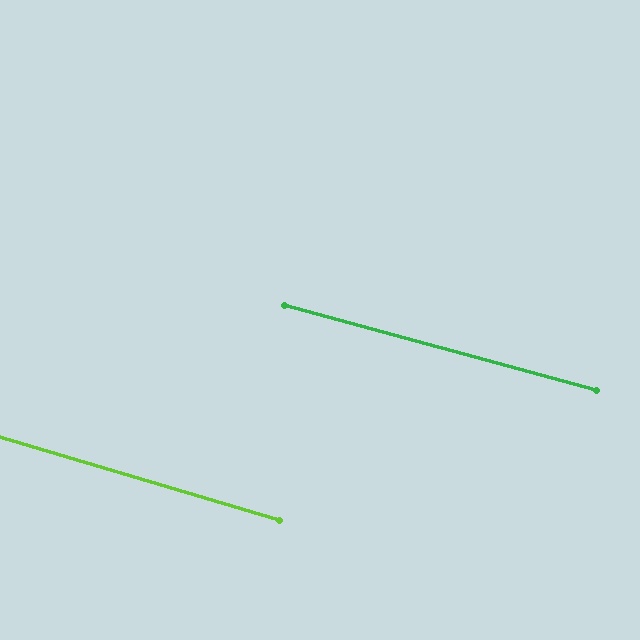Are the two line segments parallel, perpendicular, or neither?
Parallel — their directions differ by only 1.3°.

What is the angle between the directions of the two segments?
Approximately 1 degree.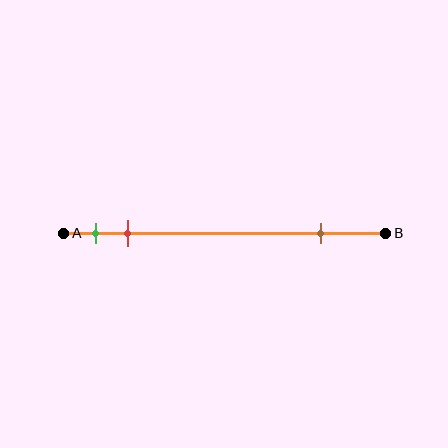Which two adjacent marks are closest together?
The green and red marks are the closest adjacent pair.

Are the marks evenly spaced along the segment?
No, the marks are not evenly spaced.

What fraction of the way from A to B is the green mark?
The green mark is approximately 10% (0.1) of the way from A to B.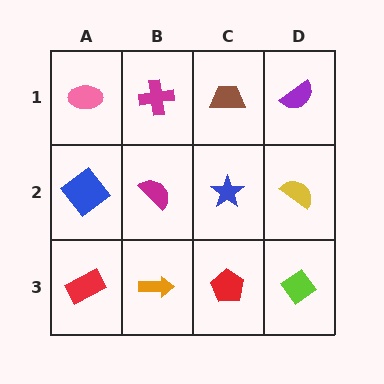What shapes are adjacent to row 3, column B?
A magenta semicircle (row 2, column B), a red rectangle (row 3, column A), a red pentagon (row 3, column C).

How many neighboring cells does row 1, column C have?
3.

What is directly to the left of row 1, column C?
A magenta cross.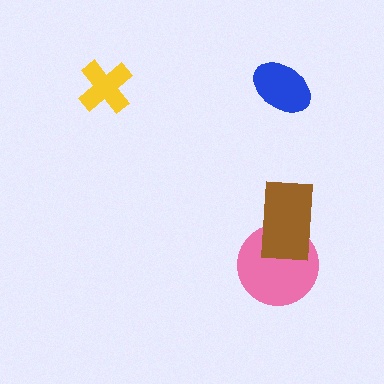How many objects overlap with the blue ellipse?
0 objects overlap with the blue ellipse.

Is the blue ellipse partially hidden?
No, no other shape covers it.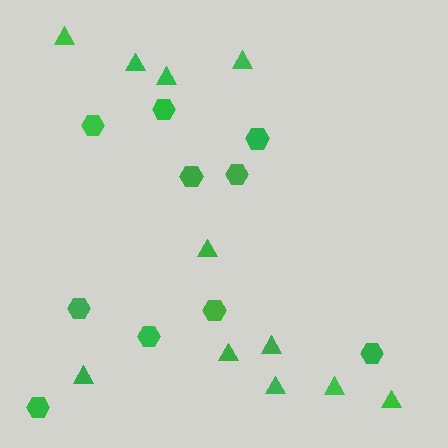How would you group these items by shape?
There are 2 groups: one group of hexagons (10) and one group of triangles (11).